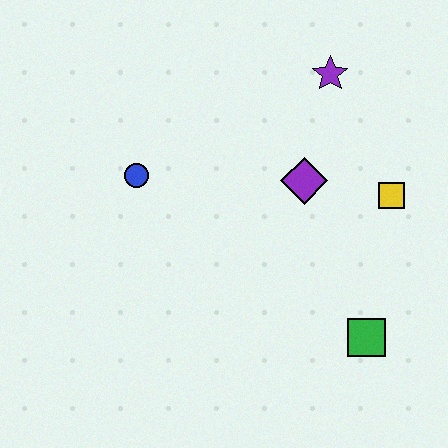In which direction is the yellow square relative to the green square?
The yellow square is above the green square.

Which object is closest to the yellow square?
The purple diamond is closest to the yellow square.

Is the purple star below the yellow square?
No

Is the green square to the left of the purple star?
No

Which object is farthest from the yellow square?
The blue circle is farthest from the yellow square.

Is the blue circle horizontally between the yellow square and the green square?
No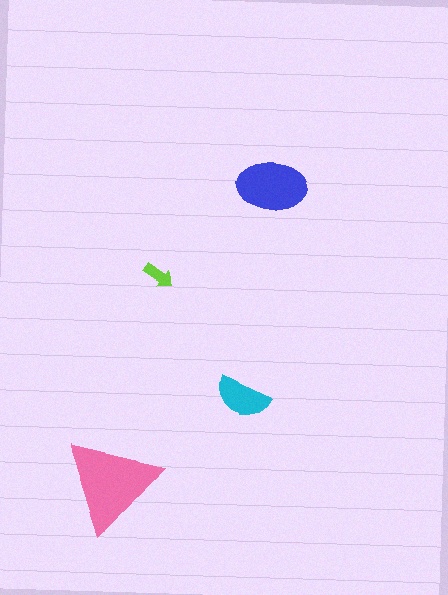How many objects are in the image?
There are 4 objects in the image.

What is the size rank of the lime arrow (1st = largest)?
4th.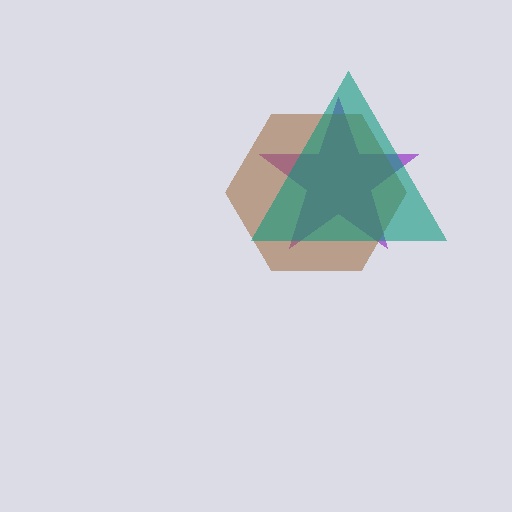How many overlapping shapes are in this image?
There are 3 overlapping shapes in the image.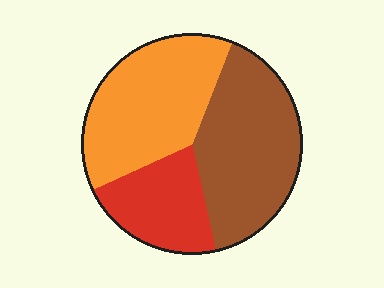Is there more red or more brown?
Brown.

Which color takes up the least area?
Red, at roughly 20%.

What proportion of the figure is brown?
Brown takes up between a quarter and a half of the figure.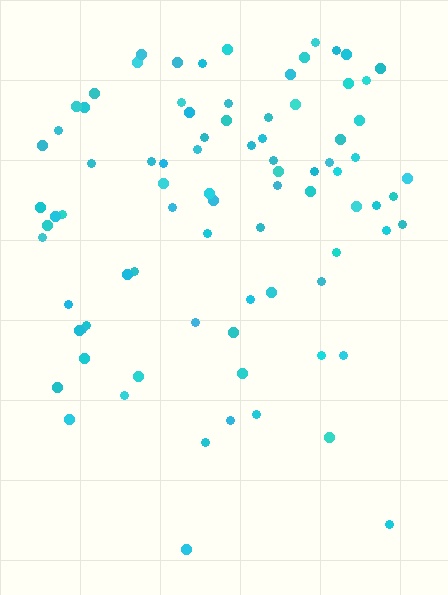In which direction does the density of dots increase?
From bottom to top, with the top side densest.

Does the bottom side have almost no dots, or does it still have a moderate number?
Still a moderate number, just noticeably fewer than the top.